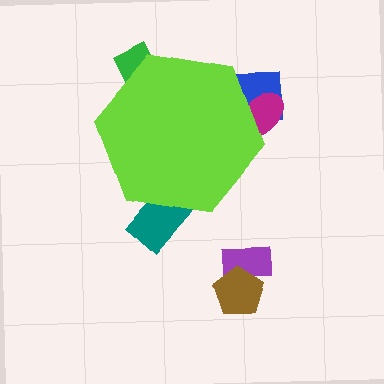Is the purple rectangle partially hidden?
No, the purple rectangle is fully visible.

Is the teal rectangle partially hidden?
Yes, the teal rectangle is partially hidden behind the lime hexagon.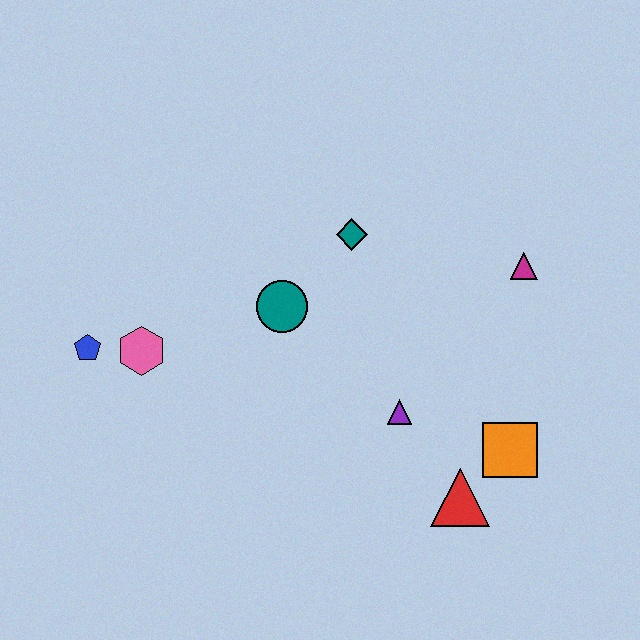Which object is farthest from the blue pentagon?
The magenta triangle is farthest from the blue pentagon.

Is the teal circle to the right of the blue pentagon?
Yes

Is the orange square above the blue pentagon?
No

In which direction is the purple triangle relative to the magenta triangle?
The purple triangle is below the magenta triangle.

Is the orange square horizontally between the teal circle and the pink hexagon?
No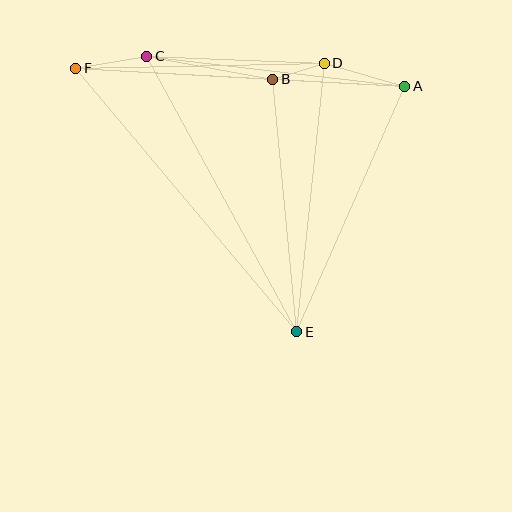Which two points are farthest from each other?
Points E and F are farthest from each other.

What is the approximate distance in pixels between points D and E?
The distance between D and E is approximately 270 pixels.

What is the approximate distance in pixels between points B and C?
The distance between B and C is approximately 128 pixels.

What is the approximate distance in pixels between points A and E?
The distance between A and E is approximately 268 pixels.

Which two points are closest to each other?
Points B and D are closest to each other.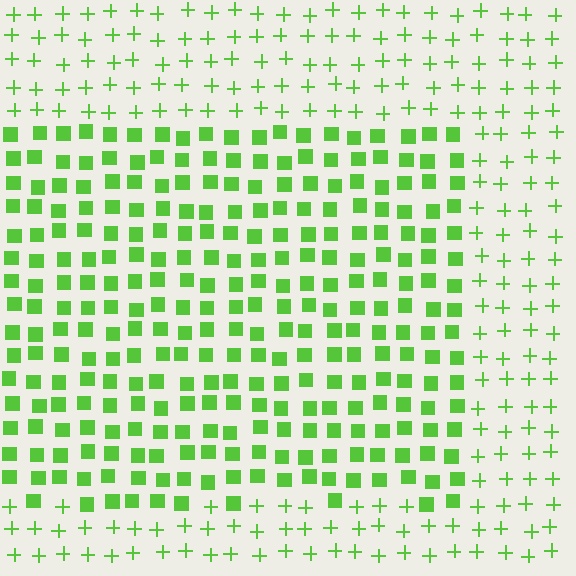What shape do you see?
I see a rectangle.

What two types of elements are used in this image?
The image uses squares inside the rectangle region and plus signs outside it.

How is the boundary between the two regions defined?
The boundary is defined by a change in element shape: squares inside vs. plus signs outside. All elements share the same color and spacing.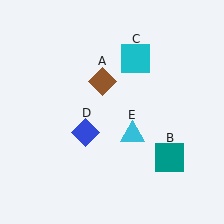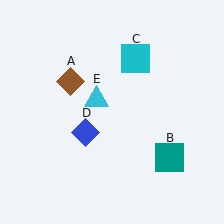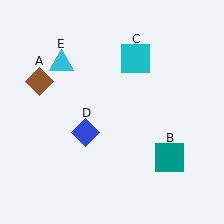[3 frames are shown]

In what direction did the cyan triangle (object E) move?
The cyan triangle (object E) moved up and to the left.